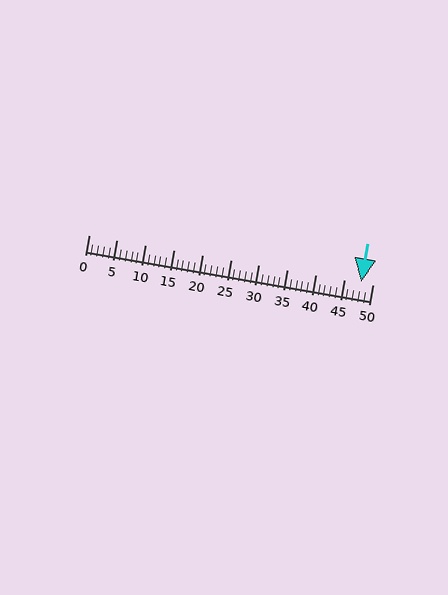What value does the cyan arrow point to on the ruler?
The cyan arrow points to approximately 48.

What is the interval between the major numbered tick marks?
The major tick marks are spaced 5 units apart.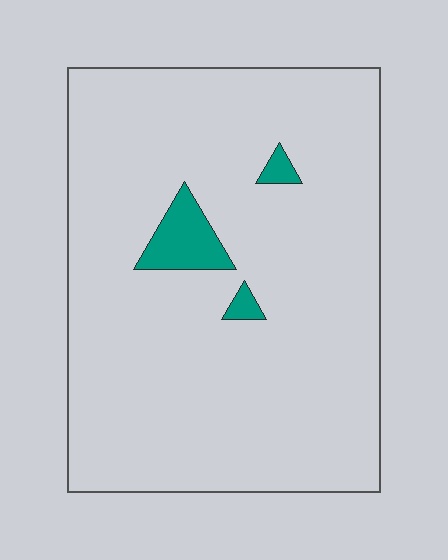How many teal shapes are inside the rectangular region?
3.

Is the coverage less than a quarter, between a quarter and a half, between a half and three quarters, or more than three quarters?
Less than a quarter.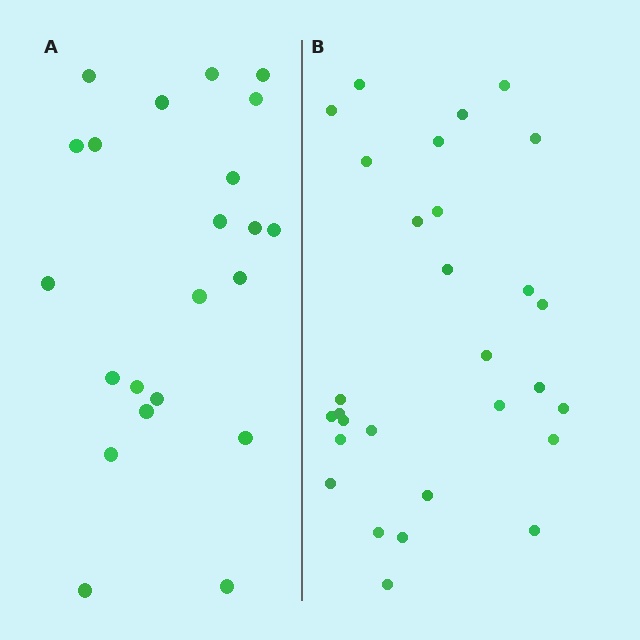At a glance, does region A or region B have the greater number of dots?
Region B (the right region) has more dots.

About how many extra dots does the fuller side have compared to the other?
Region B has roughly 8 or so more dots than region A.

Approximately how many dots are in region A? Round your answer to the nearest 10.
About 20 dots. (The exact count is 22, which rounds to 20.)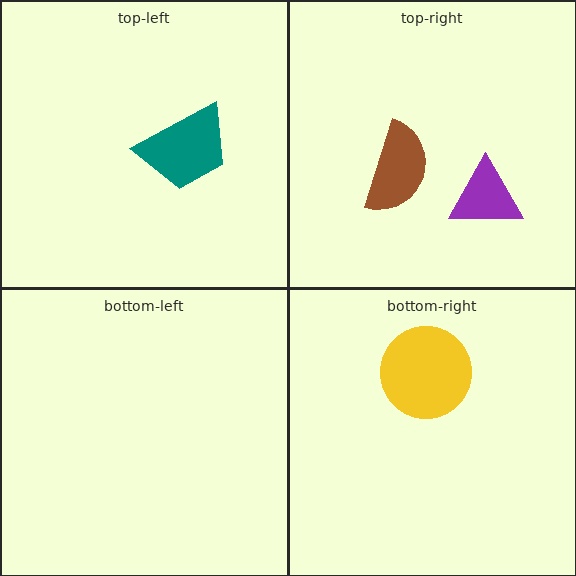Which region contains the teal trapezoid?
The top-left region.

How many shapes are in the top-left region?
1.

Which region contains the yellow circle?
The bottom-right region.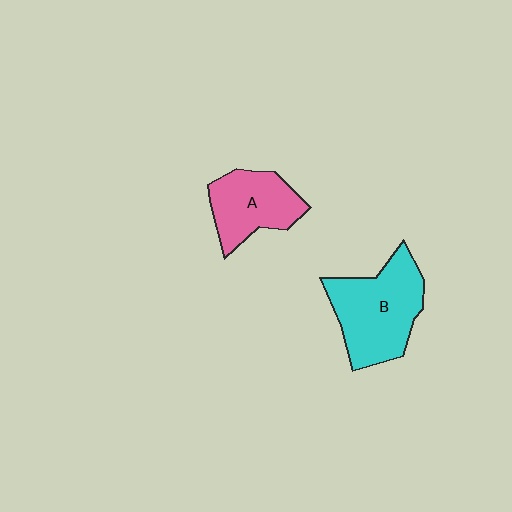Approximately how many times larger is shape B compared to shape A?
Approximately 1.4 times.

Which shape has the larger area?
Shape B (cyan).